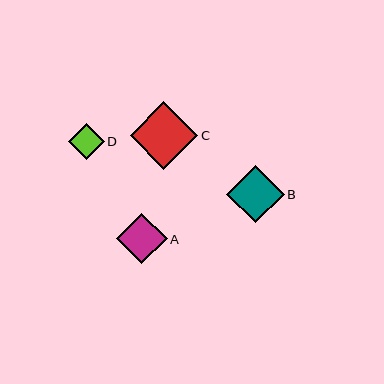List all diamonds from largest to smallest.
From largest to smallest: C, B, A, D.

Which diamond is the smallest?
Diamond D is the smallest with a size of approximately 36 pixels.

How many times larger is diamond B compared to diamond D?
Diamond B is approximately 1.6 times the size of diamond D.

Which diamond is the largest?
Diamond C is the largest with a size of approximately 67 pixels.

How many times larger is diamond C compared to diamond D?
Diamond C is approximately 1.9 times the size of diamond D.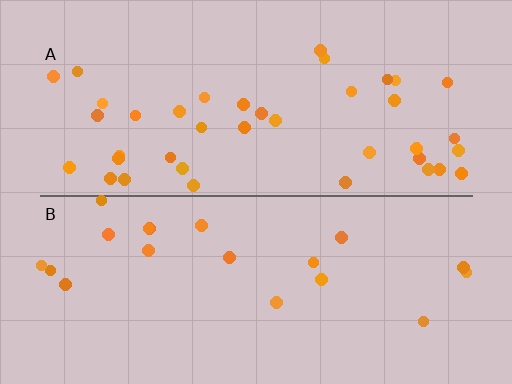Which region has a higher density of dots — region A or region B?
A (the top).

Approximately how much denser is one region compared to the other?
Approximately 2.0× — region A over region B.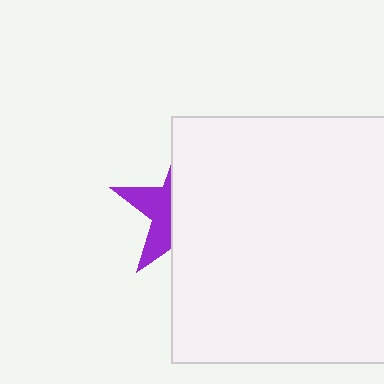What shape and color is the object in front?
The object in front is a white rectangle.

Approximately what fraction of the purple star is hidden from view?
Roughly 64% of the purple star is hidden behind the white rectangle.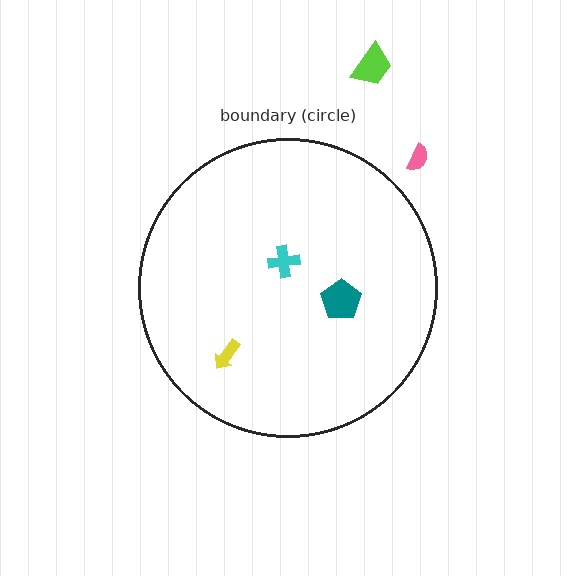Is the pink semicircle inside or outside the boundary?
Outside.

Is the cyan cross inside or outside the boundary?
Inside.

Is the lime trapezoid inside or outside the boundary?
Outside.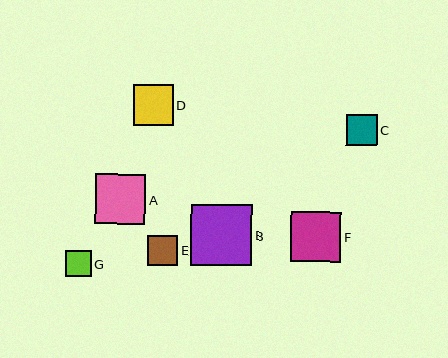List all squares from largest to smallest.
From largest to smallest: B, F, A, D, C, E, G.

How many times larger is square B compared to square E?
Square B is approximately 2.0 times the size of square E.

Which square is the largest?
Square B is the largest with a size of approximately 61 pixels.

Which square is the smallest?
Square G is the smallest with a size of approximately 26 pixels.